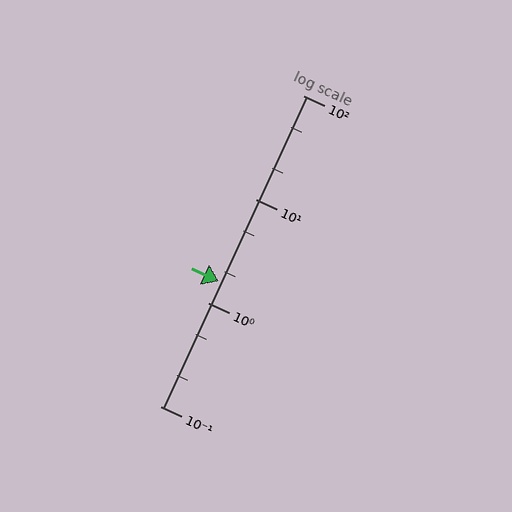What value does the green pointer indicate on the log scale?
The pointer indicates approximately 1.6.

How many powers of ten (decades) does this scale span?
The scale spans 3 decades, from 0.1 to 100.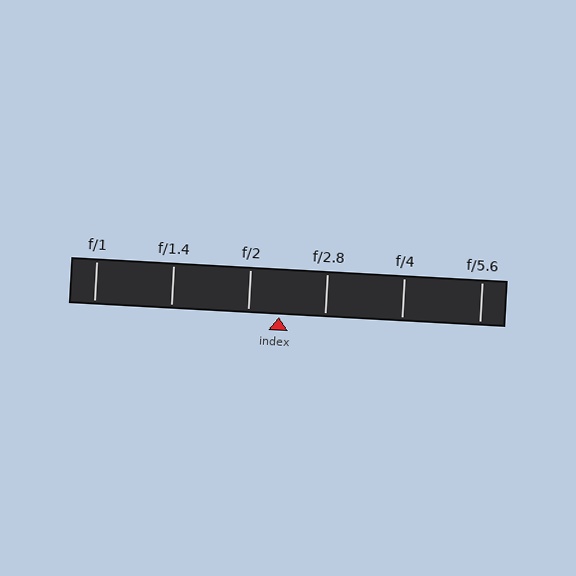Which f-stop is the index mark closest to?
The index mark is closest to f/2.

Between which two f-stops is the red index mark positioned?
The index mark is between f/2 and f/2.8.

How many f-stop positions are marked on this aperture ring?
There are 6 f-stop positions marked.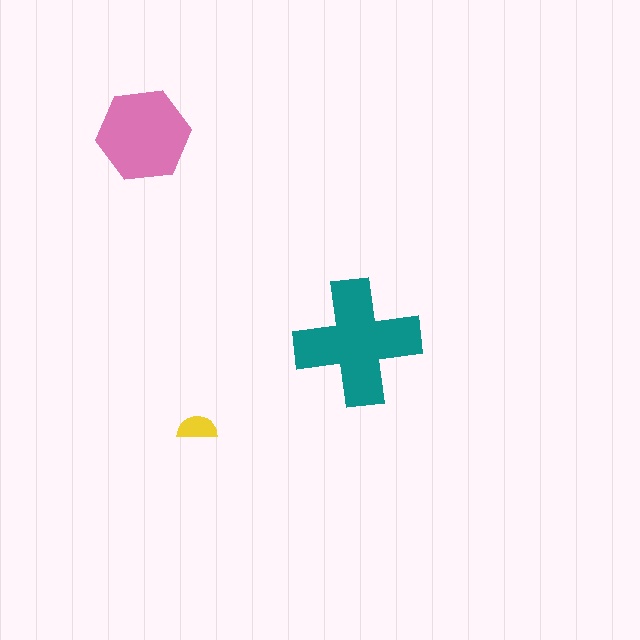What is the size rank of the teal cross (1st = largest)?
1st.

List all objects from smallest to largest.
The yellow semicircle, the pink hexagon, the teal cross.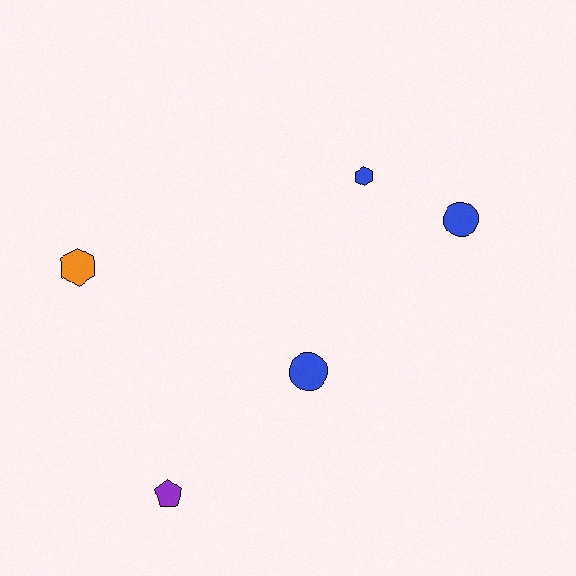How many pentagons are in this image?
There is 1 pentagon.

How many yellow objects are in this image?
There are no yellow objects.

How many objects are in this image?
There are 5 objects.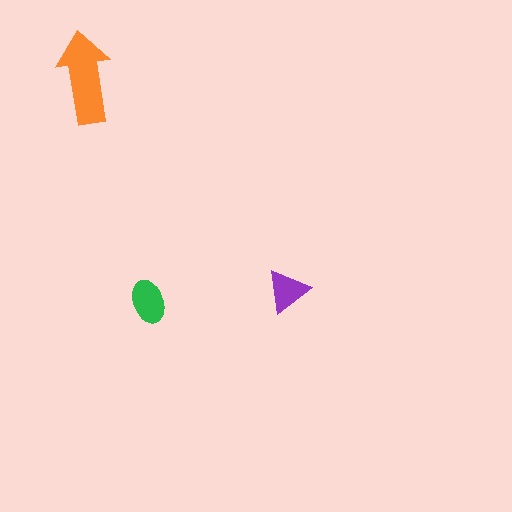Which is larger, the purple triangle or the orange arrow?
The orange arrow.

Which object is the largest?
The orange arrow.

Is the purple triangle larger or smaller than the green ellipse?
Smaller.